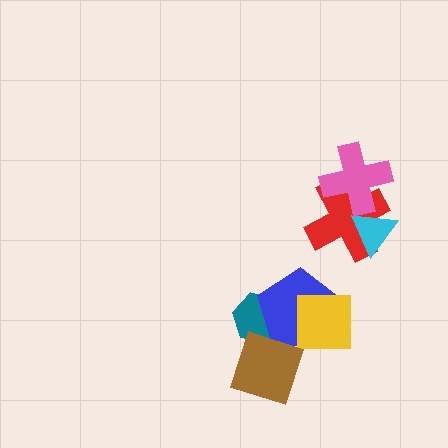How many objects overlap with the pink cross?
2 objects overlap with the pink cross.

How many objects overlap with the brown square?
0 objects overlap with the brown square.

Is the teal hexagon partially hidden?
Yes, it is partially covered by another shape.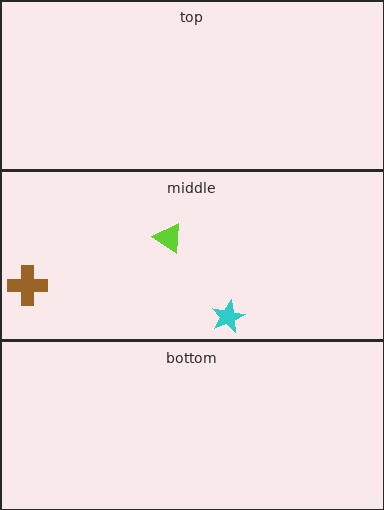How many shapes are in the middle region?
3.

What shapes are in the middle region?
The cyan star, the brown cross, the lime triangle.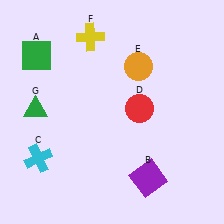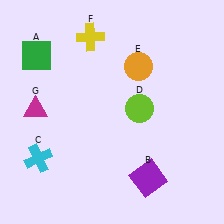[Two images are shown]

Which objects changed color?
D changed from red to lime. G changed from green to magenta.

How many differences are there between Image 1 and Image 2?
There are 2 differences between the two images.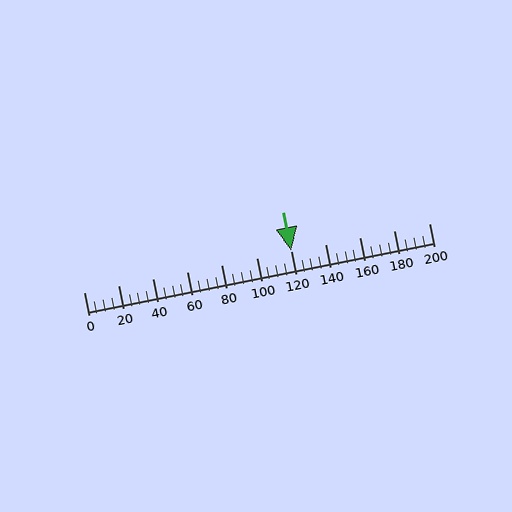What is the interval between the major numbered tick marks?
The major tick marks are spaced 20 units apart.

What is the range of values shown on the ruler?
The ruler shows values from 0 to 200.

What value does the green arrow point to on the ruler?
The green arrow points to approximately 120.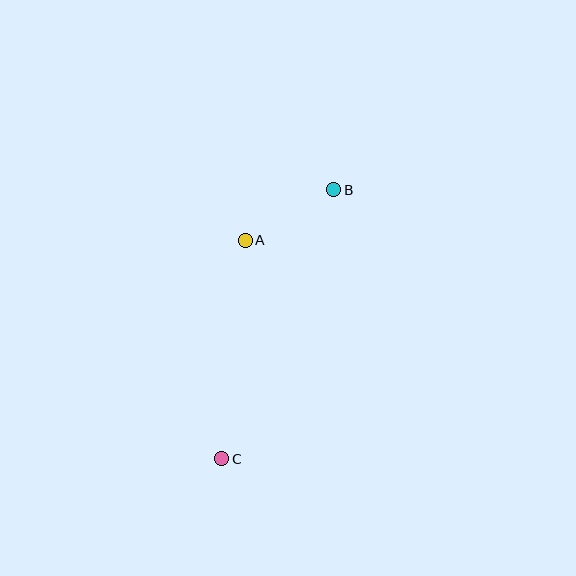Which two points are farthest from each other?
Points B and C are farthest from each other.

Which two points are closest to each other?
Points A and B are closest to each other.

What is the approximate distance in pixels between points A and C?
The distance between A and C is approximately 220 pixels.